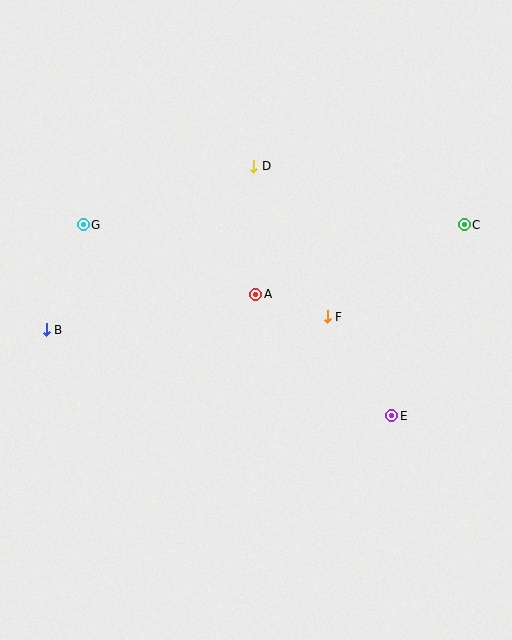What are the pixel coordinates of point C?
Point C is at (464, 225).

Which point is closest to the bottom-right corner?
Point E is closest to the bottom-right corner.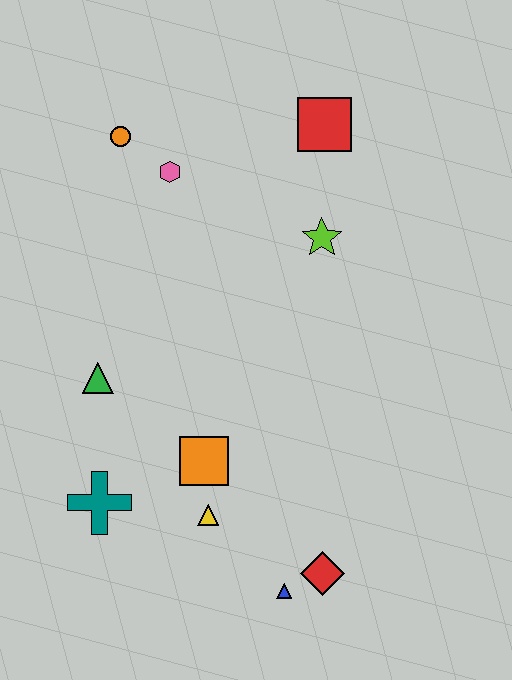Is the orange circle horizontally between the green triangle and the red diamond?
Yes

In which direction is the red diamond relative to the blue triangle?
The red diamond is to the right of the blue triangle.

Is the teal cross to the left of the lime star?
Yes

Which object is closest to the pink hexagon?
The orange circle is closest to the pink hexagon.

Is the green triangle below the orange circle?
Yes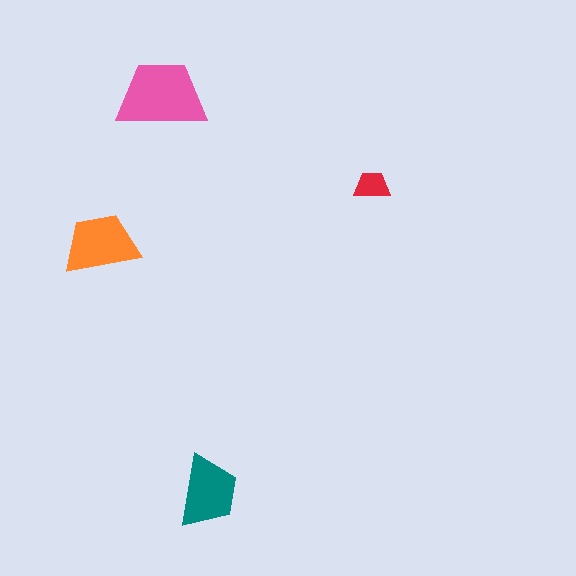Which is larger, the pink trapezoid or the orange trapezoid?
The pink one.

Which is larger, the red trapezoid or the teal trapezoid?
The teal one.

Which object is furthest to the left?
The orange trapezoid is leftmost.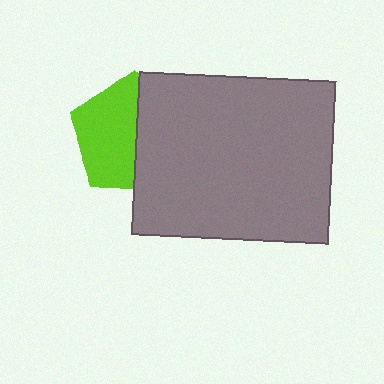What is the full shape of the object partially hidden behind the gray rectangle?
The partially hidden object is a lime pentagon.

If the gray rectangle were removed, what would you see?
You would see the complete lime pentagon.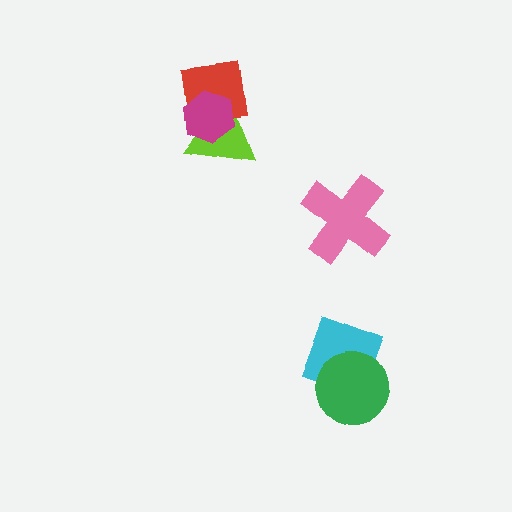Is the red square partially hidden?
Yes, it is partially covered by another shape.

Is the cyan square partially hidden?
Yes, it is partially covered by another shape.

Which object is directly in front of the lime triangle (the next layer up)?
The red square is directly in front of the lime triangle.